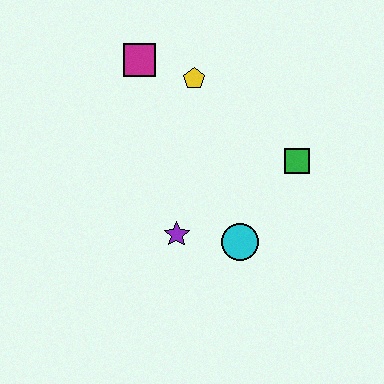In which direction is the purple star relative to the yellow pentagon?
The purple star is below the yellow pentagon.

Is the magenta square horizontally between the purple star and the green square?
No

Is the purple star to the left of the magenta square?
No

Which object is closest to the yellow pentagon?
The magenta square is closest to the yellow pentagon.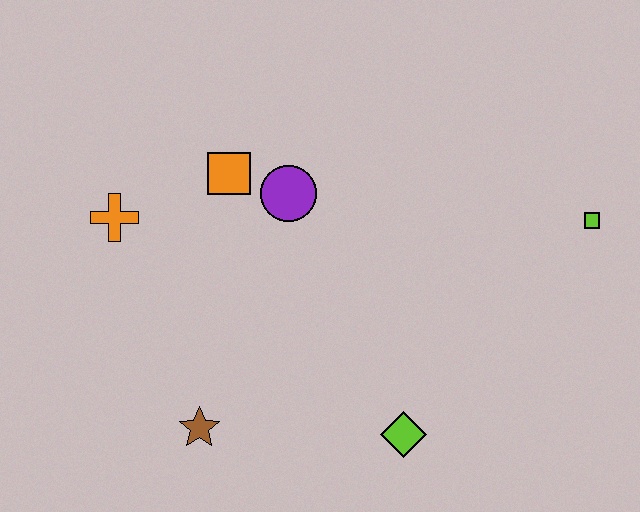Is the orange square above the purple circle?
Yes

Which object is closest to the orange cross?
The orange square is closest to the orange cross.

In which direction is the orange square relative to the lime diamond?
The orange square is above the lime diamond.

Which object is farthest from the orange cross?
The lime square is farthest from the orange cross.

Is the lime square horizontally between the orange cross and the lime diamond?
No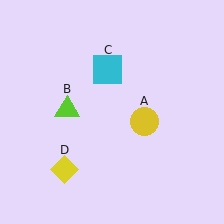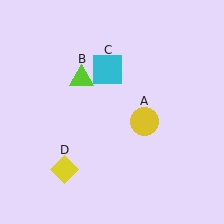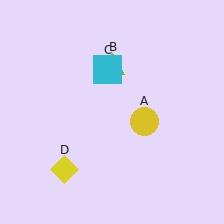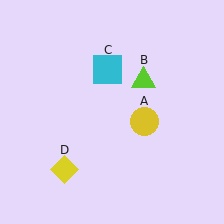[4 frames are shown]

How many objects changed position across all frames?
1 object changed position: lime triangle (object B).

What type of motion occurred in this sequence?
The lime triangle (object B) rotated clockwise around the center of the scene.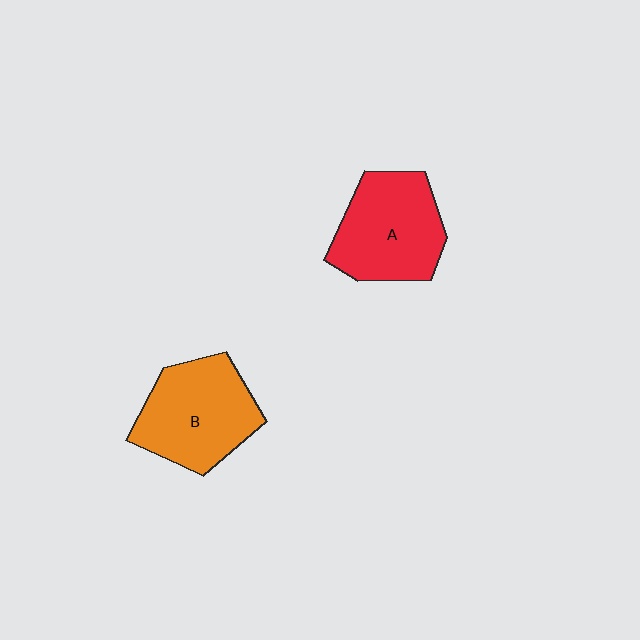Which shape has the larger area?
Shape B (orange).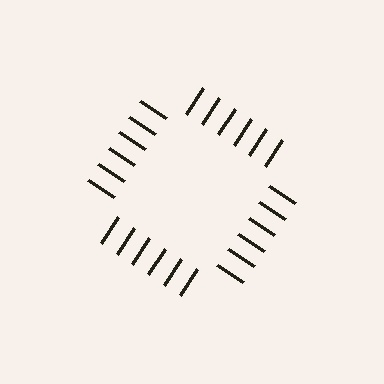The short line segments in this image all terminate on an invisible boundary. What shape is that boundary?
An illusory square — the line segments terminate on its edges but no continuous stroke is drawn.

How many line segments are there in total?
24 — 6 along each of the 4 edges.